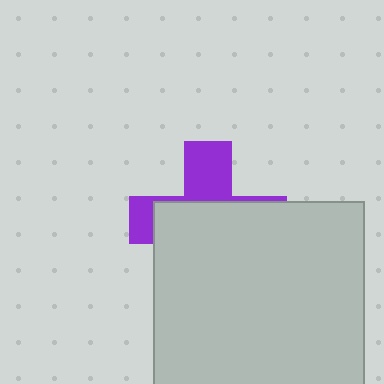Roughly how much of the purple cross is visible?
A small part of it is visible (roughly 35%).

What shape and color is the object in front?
The object in front is a light gray square.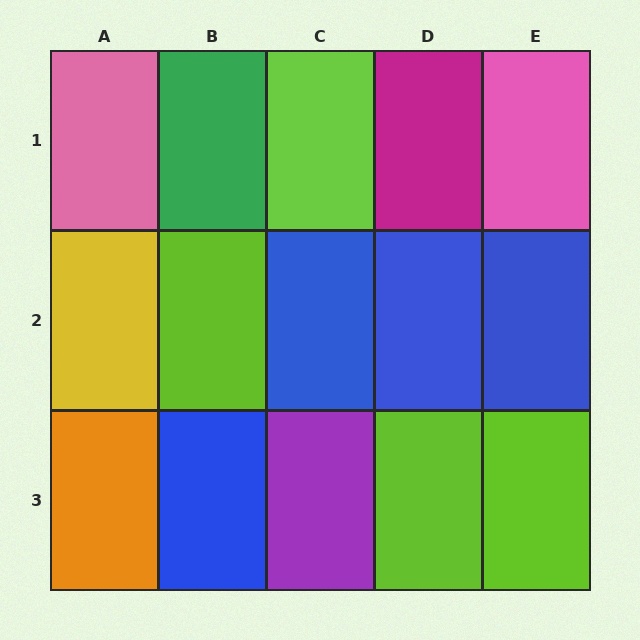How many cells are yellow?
1 cell is yellow.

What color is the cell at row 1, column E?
Pink.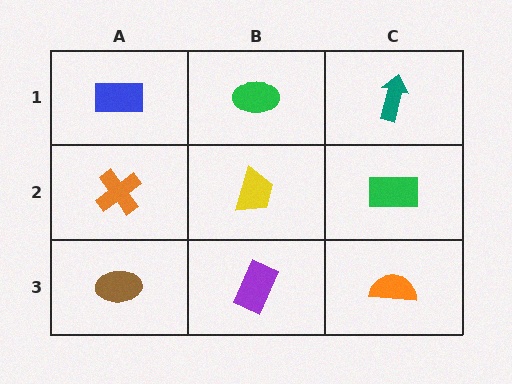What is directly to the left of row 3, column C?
A purple rectangle.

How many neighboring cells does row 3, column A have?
2.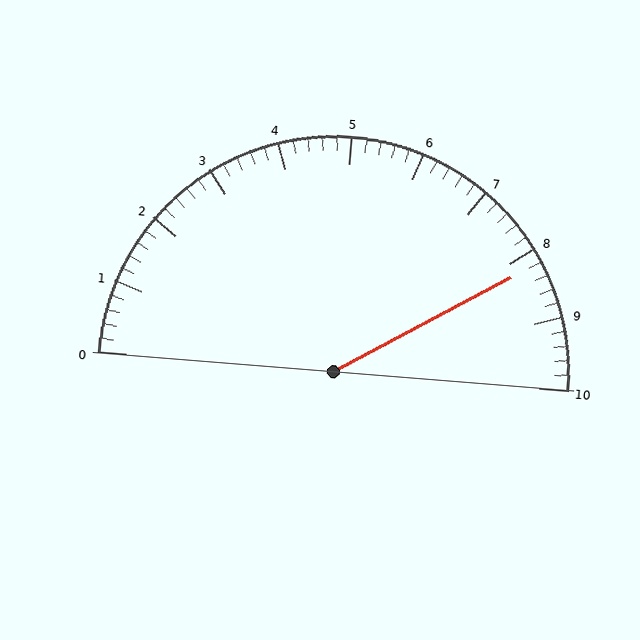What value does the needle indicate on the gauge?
The needle indicates approximately 8.2.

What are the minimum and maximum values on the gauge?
The gauge ranges from 0 to 10.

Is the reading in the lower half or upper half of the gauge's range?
The reading is in the upper half of the range (0 to 10).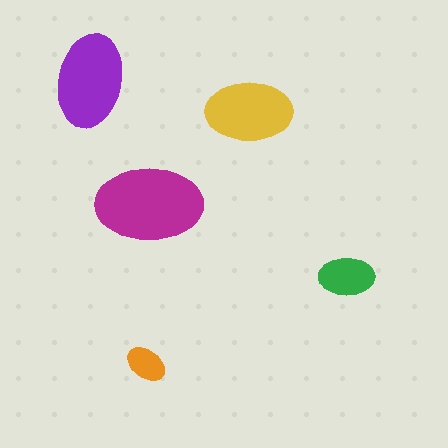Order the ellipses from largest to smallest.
the magenta one, the purple one, the yellow one, the green one, the orange one.